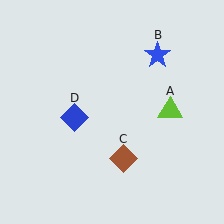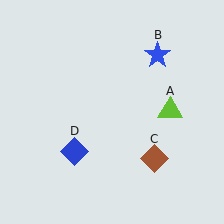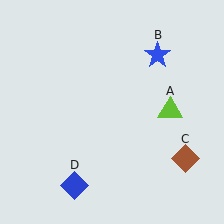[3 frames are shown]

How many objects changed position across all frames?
2 objects changed position: brown diamond (object C), blue diamond (object D).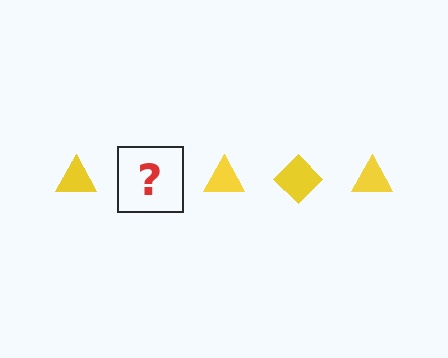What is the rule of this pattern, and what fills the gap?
The rule is that the pattern cycles through triangle, diamond shapes in yellow. The gap should be filled with a yellow diamond.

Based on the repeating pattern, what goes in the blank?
The blank should be a yellow diamond.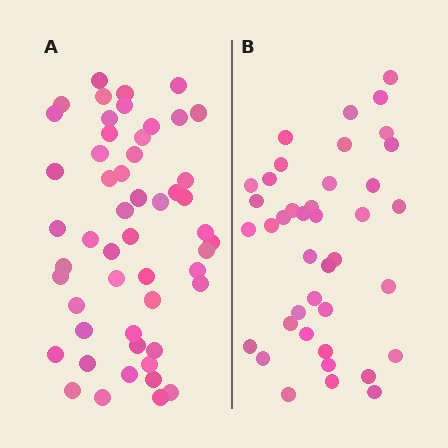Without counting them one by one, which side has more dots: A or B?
Region A (the left region) has more dots.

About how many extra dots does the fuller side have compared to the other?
Region A has roughly 12 or so more dots than region B.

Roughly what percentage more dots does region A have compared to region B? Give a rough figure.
About 30% more.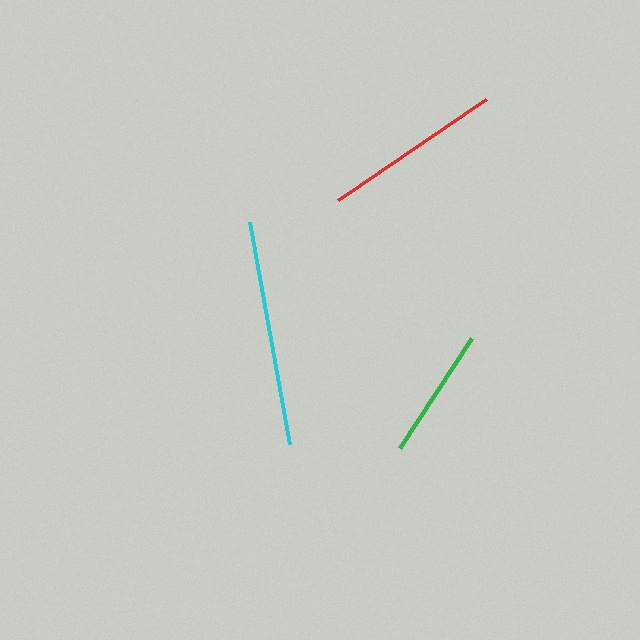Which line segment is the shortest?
The green line is the shortest at approximately 132 pixels.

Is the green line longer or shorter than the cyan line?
The cyan line is longer than the green line.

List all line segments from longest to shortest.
From longest to shortest: cyan, red, green.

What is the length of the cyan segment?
The cyan segment is approximately 226 pixels long.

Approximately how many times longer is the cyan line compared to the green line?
The cyan line is approximately 1.7 times the length of the green line.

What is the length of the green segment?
The green segment is approximately 132 pixels long.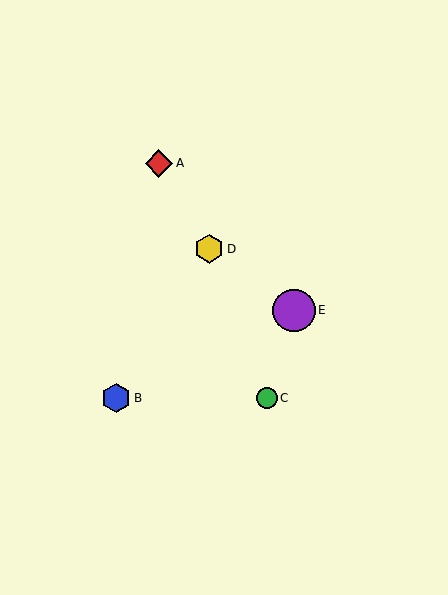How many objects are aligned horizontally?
2 objects (B, C) are aligned horizontally.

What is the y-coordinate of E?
Object E is at y≈310.